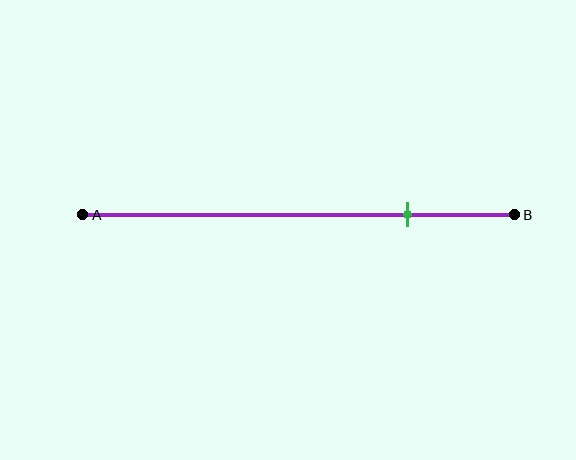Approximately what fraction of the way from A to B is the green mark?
The green mark is approximately 75% of the way from A to B.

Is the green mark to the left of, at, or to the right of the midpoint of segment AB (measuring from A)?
The green mark is to the right of the midpoint of segment AB.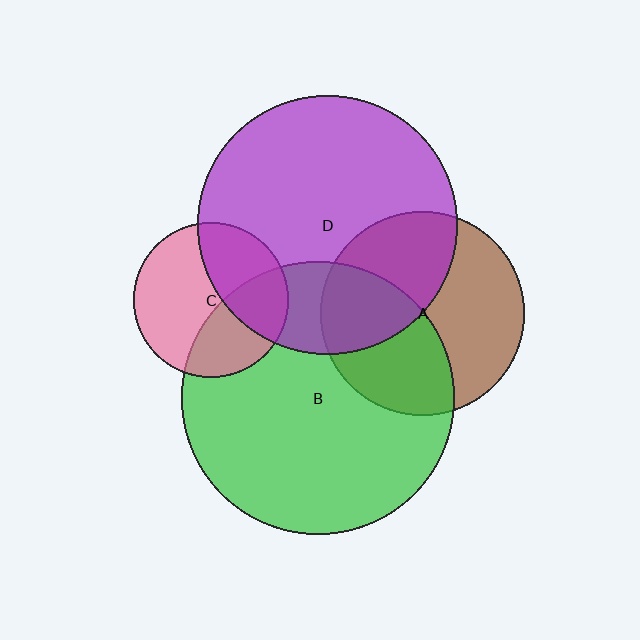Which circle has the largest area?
Circle B (green).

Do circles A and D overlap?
Yes.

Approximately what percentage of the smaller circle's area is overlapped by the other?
Approximately 40%.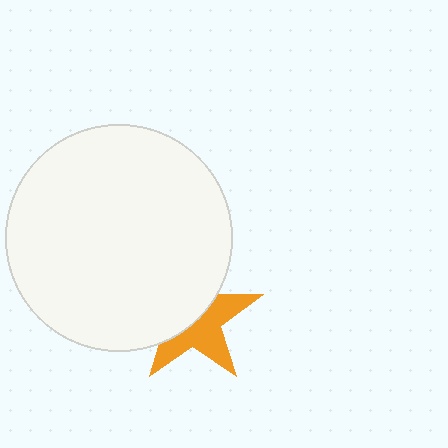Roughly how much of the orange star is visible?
About half of it is visible (roughly 50%).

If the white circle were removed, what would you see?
You would see the complete orange star.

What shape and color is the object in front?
The object in front is a white circle.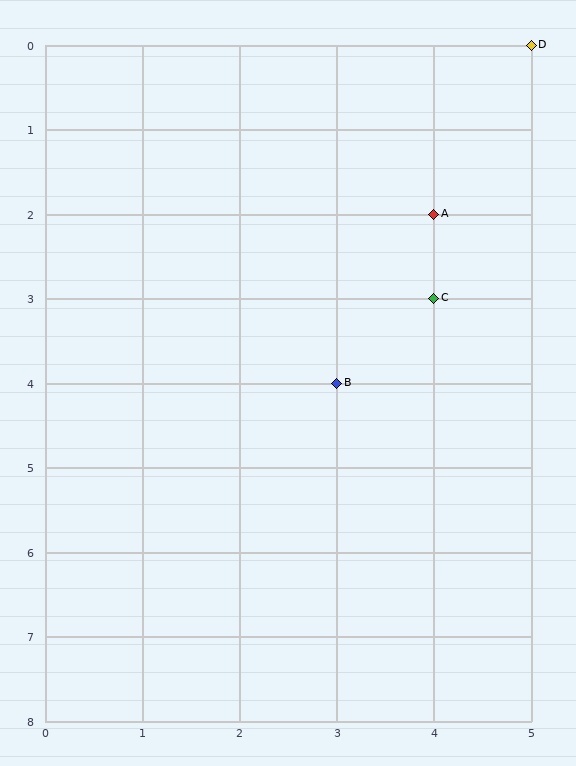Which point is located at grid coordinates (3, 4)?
Point B is at (3, 4).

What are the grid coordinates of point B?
Point B is at grid coordinates (3, 4).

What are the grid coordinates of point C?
Point C is at grid coordinates (4, 3).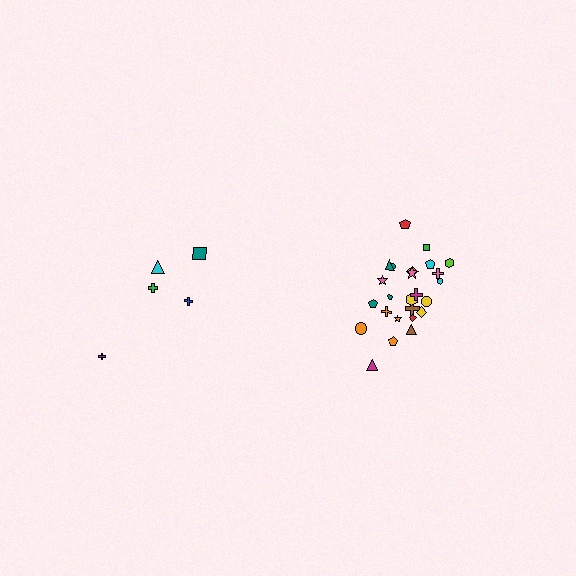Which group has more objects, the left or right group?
The right group.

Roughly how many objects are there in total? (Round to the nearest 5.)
Roughly 30 objects in total.